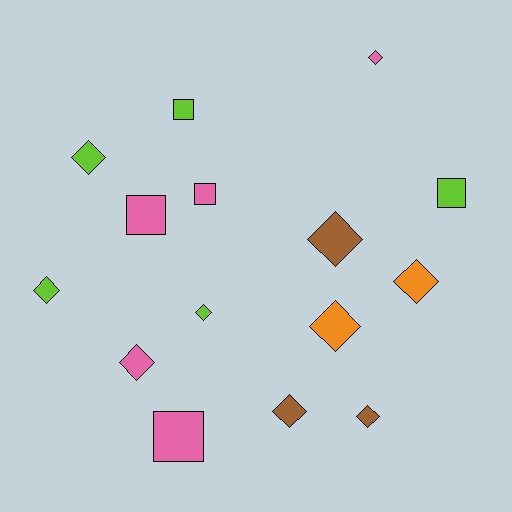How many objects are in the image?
There are 15 objects.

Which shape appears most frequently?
Diamond, with 10 objects.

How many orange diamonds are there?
There are 2 orange diamonds.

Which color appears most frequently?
Lime, with 5 objects.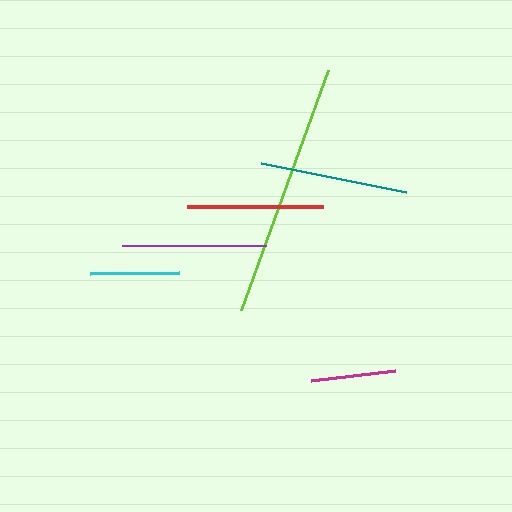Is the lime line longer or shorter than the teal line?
The lime line is longer than the teal line.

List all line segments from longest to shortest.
From longest to shortest: lime, teal, purple, red, cyan, magenta.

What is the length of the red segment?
The red segment is approximately 135 pixels long.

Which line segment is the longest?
The lime line is the longest at approximately 255 pixels.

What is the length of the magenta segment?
The magenta segment is approximately 84 pixels long.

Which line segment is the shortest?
The magenta line is the shortest at approximately 84 pixels.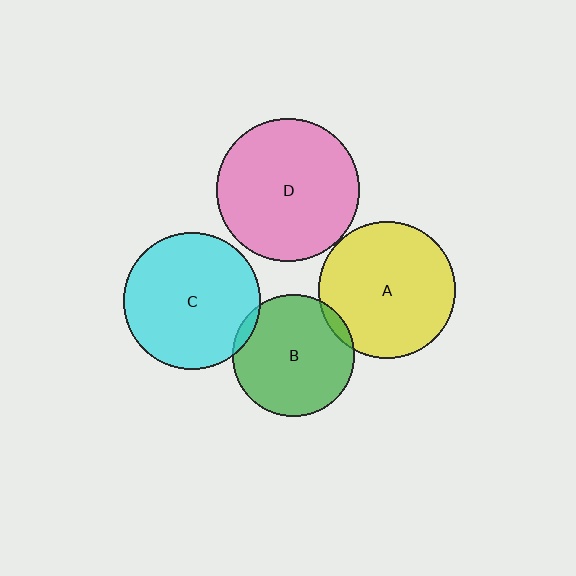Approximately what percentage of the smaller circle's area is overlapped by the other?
Approximately 5%.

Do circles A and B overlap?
Yes.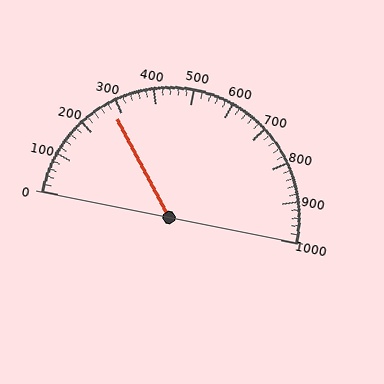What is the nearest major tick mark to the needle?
The nearest major tick mark is 300.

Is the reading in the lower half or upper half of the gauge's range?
The reading is in the lower half of the range (0 to 1000).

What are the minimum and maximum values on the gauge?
The gauge ranges from 0 to 1000.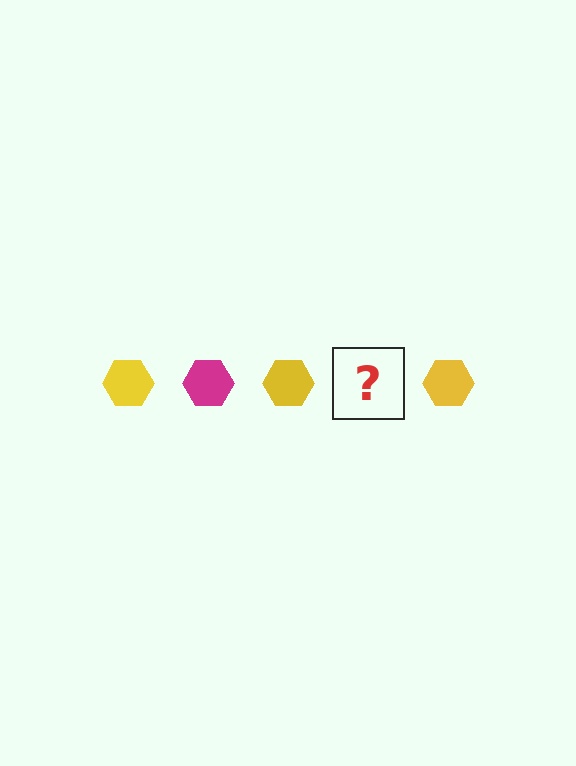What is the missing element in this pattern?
The missing element is a magenta hexagon.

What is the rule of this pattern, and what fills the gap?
The rule is that the pattern cycles through yellow, magenta hexagons. The gap should be filled with a magenta hexagon.